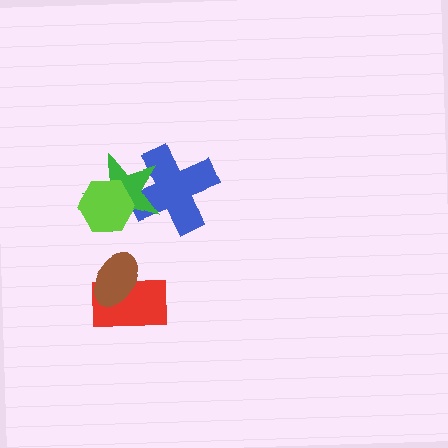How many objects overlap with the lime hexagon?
1 object overlaps with the lime hexagon.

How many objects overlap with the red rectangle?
1 object overlaps with the red rectangle.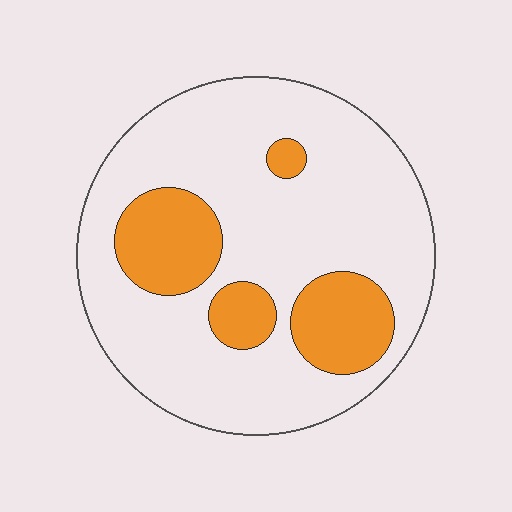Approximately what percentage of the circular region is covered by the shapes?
Approximately 25%.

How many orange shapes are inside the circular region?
4.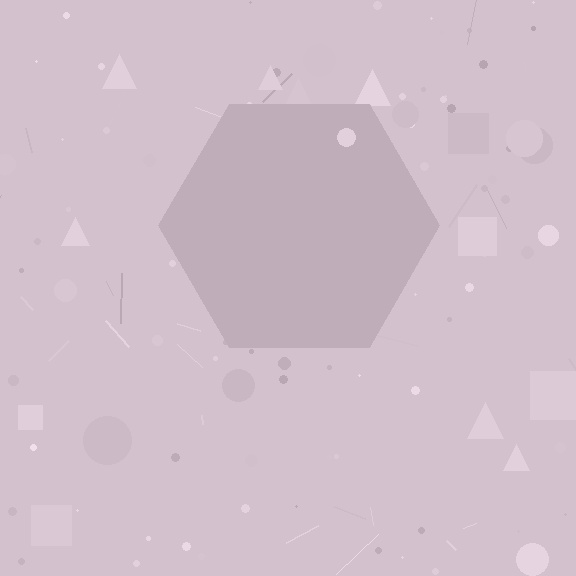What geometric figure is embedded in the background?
A hexagon is embedded in the background.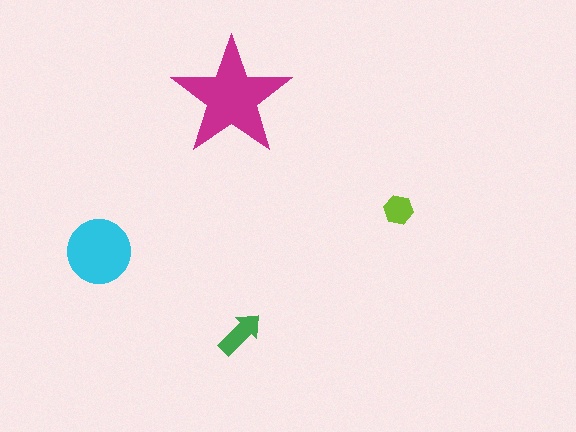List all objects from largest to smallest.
The magenta star, the cyan circle, the green arrow, the lime hexagon.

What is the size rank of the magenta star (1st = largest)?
1st.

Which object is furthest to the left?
The cyan circle is leftmost.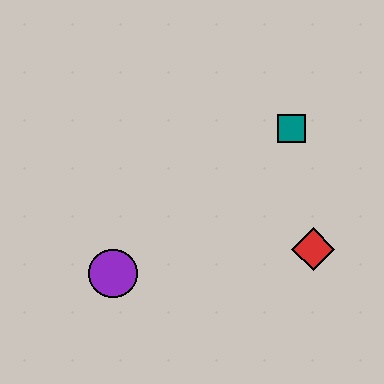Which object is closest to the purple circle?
The red diamond is closest to the purple circle.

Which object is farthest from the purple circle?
The teal square is farthest from the purple circle.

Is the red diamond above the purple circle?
Yes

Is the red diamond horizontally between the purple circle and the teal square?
No